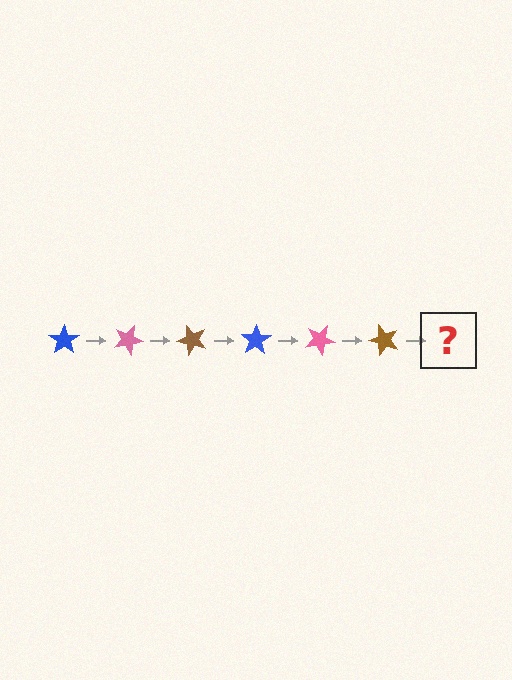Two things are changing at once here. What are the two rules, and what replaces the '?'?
The two rules are that it rotates 25 degrees each step and the color cycles through blue, pink, and brown. The '?' should be a blue star, rotated 150 degrees from the start.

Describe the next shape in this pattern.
It should be a blue star, rotated 150 degrees from the start.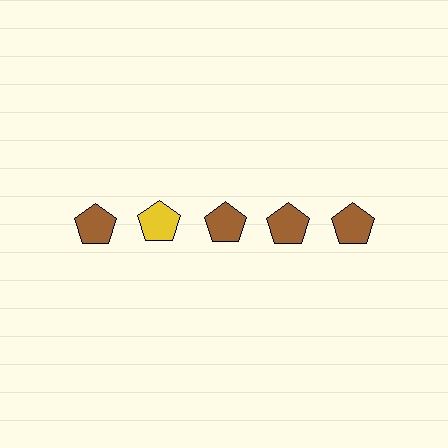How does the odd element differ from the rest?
It has a different color: yellow instead of brown.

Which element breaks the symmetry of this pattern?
The yellow pentagon in the top row, second from left column breaks the symmetry. All other shapes are brown pentagons.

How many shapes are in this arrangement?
There are 5 shapes arranged in a grid pattern.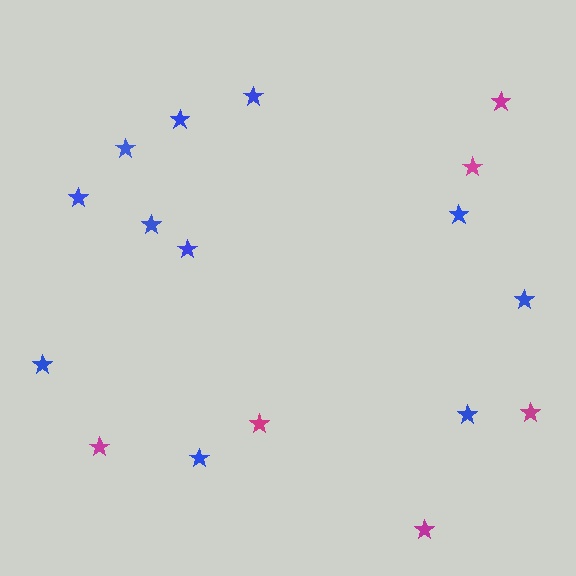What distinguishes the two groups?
There are 2 groups: one group of magenta stars (6) and one group of blue stars (11).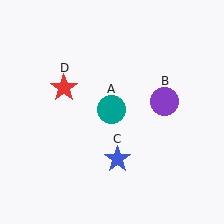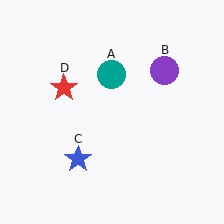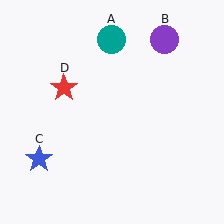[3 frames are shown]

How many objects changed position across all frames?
3 objects changed position: teal circle (object A), purple circle (object B), blue star (object C).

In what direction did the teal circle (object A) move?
The teal circle (object A) moved up.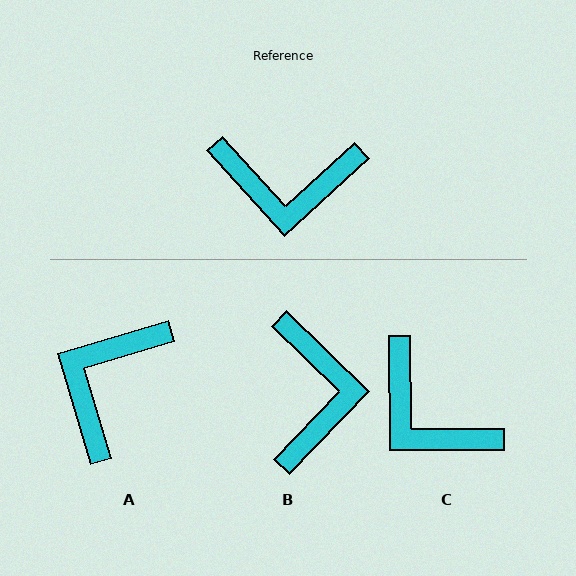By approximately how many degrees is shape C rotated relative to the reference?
Approximately 42 degrees clockwise.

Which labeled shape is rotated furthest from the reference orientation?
A, about 116 degrees away.